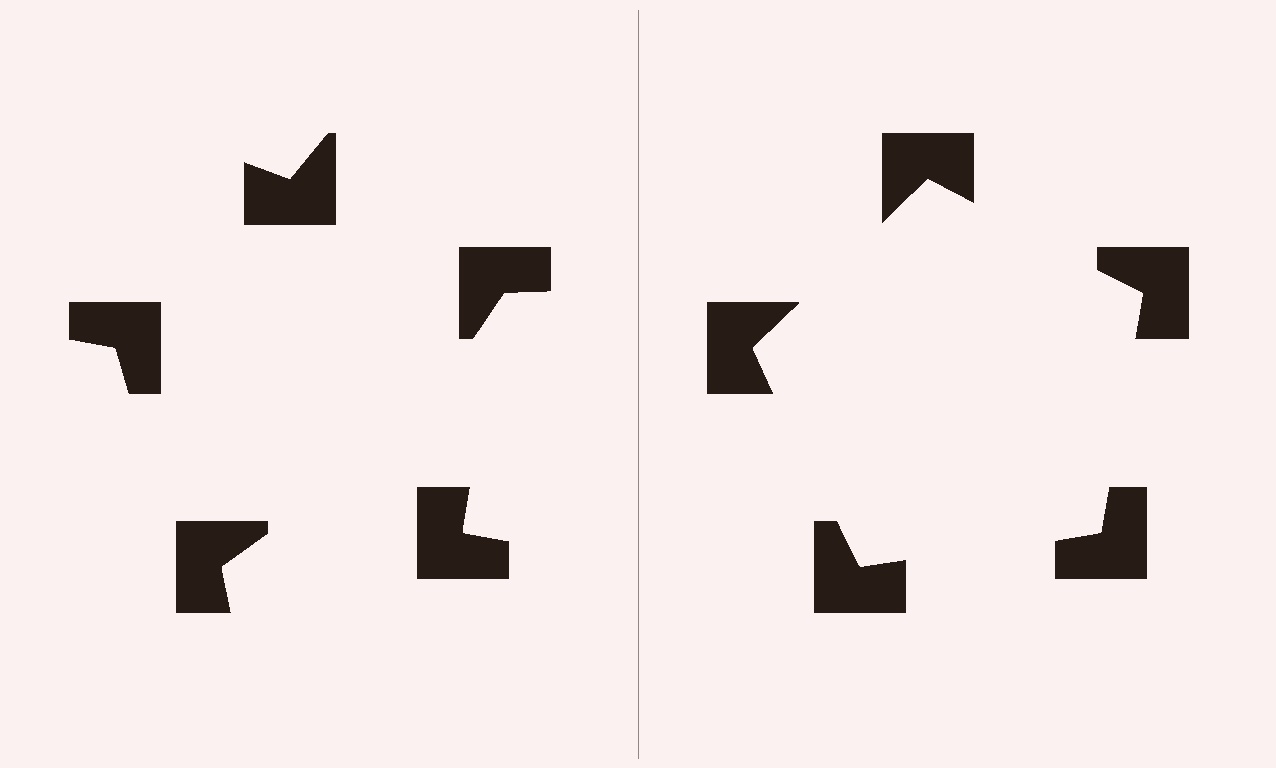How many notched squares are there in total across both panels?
10 — 5 on each side.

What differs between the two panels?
The notched squares are positioned identically on both sides; only the wedge orientations differ. On the right they align to a pentagon; on the left they are misaligned.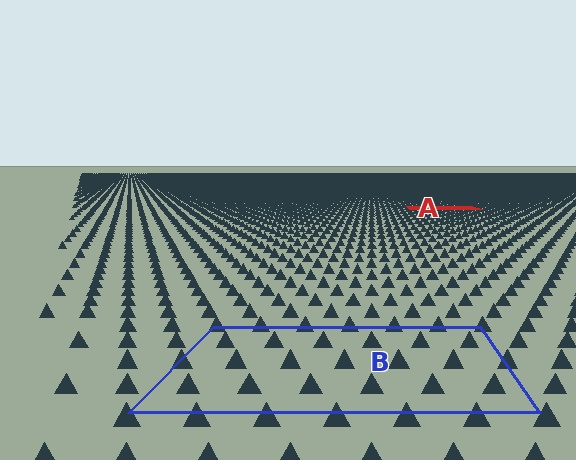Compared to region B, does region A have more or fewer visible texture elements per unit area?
Region A has more texture elements per unit area — they are packed more densely because it is farther away.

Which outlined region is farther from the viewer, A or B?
Region A is farther from the viewer — the texture elements inside it appear smaller and more densely packed.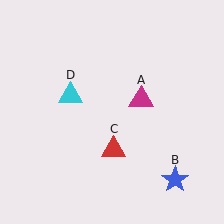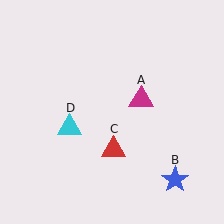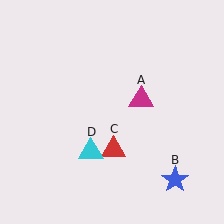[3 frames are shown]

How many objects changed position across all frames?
1 object changed position: cyan triangle (object D).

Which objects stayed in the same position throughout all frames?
Magenta triangle (object A) and blue star (object B) and red triangle (object C) remained stationary.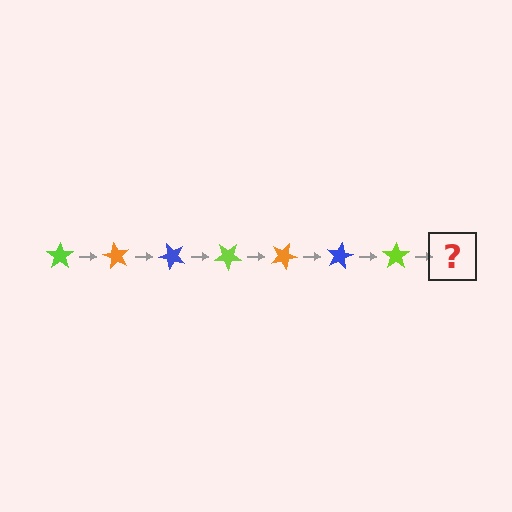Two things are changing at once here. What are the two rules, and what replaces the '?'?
The two rules are that it rotates 60 degrees each step and the color cycles through lime, orange, and blue. The '?' should be an orange star, rotated 420 degrees from the start.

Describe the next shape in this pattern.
It should be an orange star, rotated 420 degrees from the start.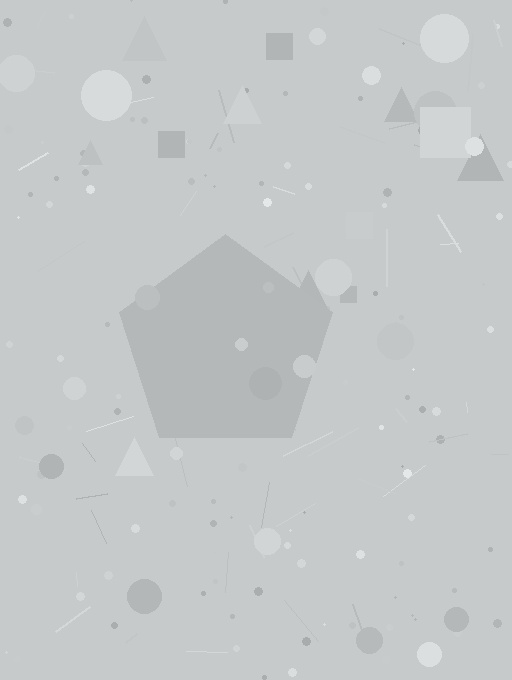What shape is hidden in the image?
A pentagon is hidden in the image.